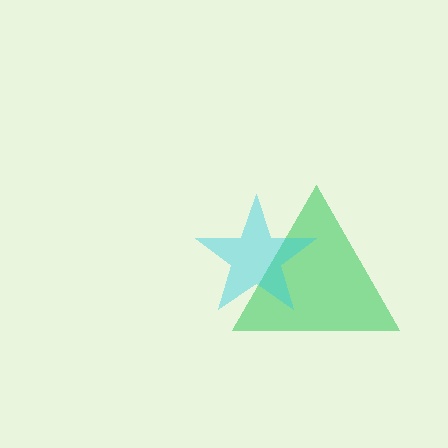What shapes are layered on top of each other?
The layered shapes are: a green triangle, a cyan star.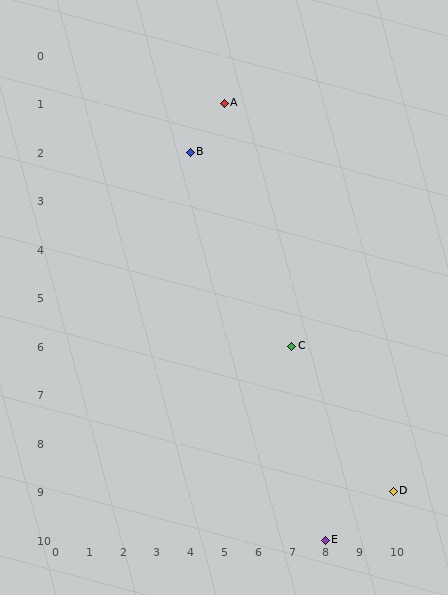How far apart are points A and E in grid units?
Points A and E are 3 columns and 9 rows apart (about 9.5 grid units diagonally).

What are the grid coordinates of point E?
Point E is at grid coordinates (8, 10).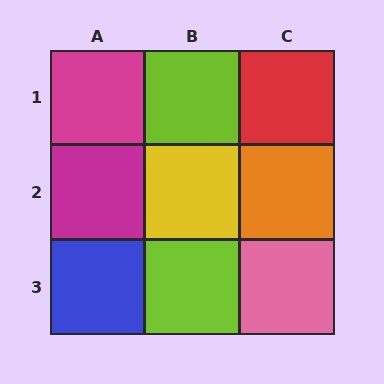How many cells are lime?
2 cells are lime.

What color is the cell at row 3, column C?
Pink.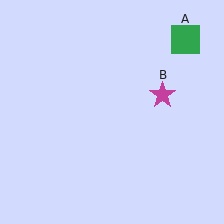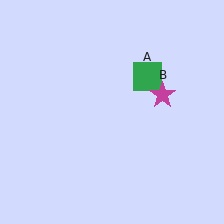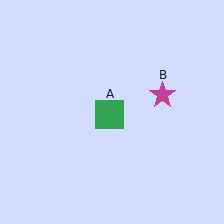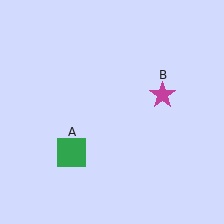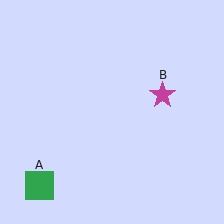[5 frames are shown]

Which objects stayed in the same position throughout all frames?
Magenta star (object B) remained stationary.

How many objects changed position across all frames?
1 object changed position: green square (object A).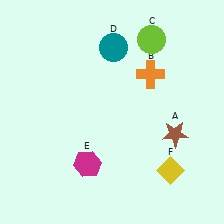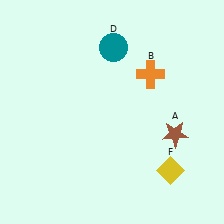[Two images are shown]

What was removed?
The magenta hexagon (E), the lime circle (C) were removed in Image 2.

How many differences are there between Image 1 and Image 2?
There are 2 differences between the two images.